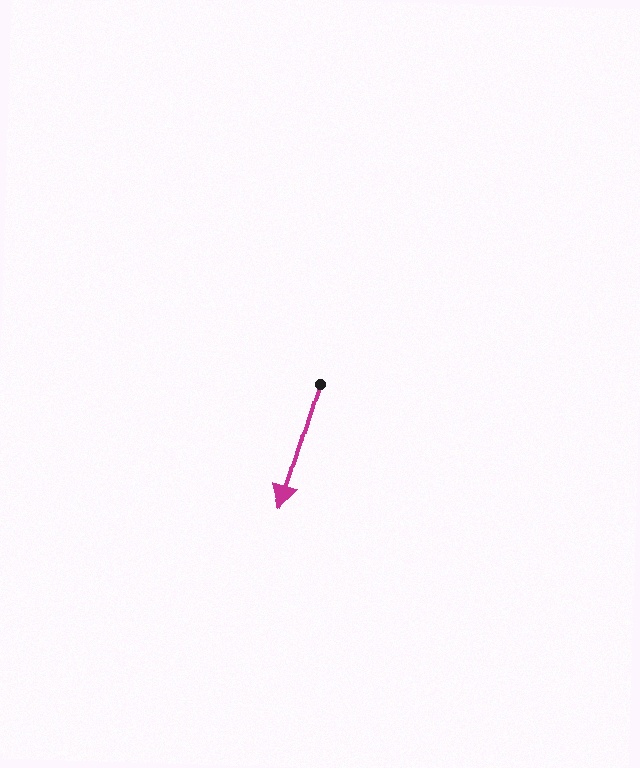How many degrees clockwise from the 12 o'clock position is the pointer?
Approximately 197 degrees.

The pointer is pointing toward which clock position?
Roughly 7 o'clock.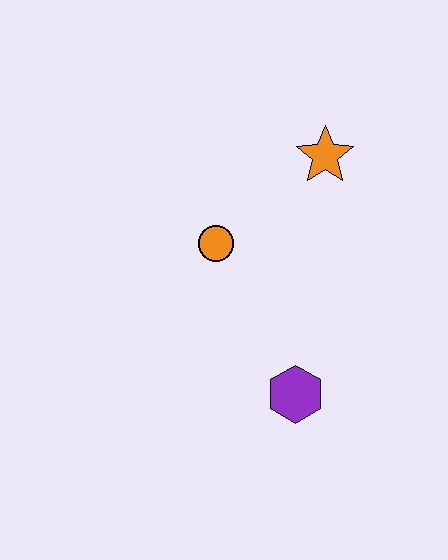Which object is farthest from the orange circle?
The purple hexagon is farthest from the orange circle.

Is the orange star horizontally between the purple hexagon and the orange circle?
No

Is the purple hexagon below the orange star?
Yes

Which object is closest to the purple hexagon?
The orange circle is closest to the purple hexagon.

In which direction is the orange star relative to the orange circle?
The orange star is to the right of the orange circle.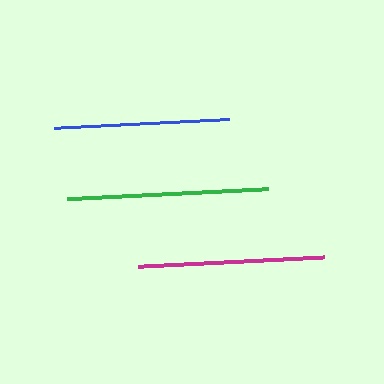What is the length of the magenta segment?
The magenta segment is approximately 187 pixels long.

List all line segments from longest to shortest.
From longest to shortest: green, magenta, blue.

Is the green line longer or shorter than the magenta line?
The green line is longer than the magenta line.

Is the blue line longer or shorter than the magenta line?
The magenta line is longer than the blue line.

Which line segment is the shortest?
The blue line is the shortest at approximately 176 pixels.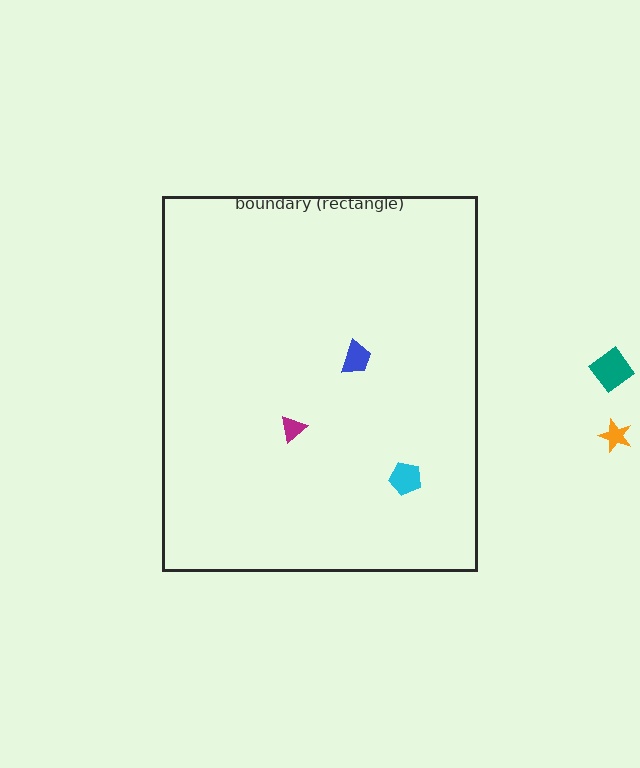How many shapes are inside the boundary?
3 inside, 2 outside.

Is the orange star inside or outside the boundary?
Outside.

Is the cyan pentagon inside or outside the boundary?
Inside.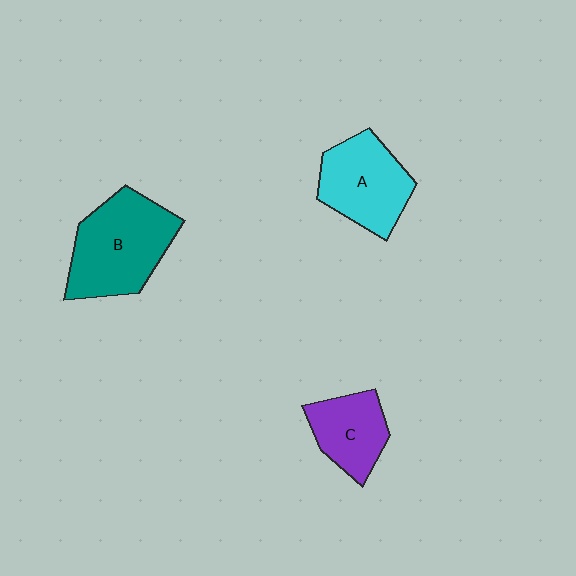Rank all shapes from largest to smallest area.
From largest to smallest: B (teal), A (cyan), C (purple).